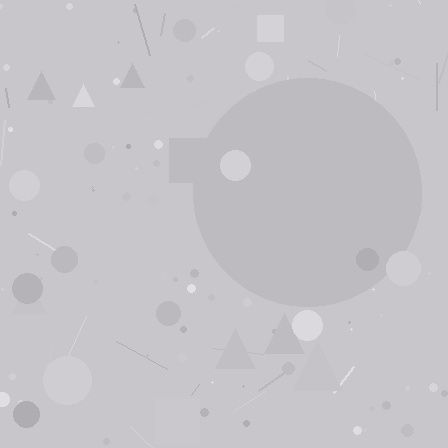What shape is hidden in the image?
A circle is hidden in the image.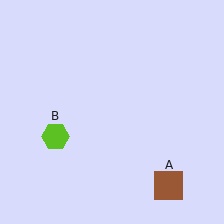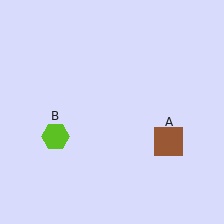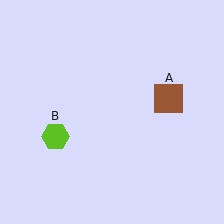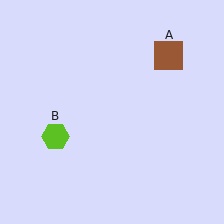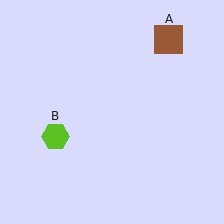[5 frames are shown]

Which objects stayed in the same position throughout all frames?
Lime hexagon (object B) remained stationary.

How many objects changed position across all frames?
1 object changed position: brown square (object A).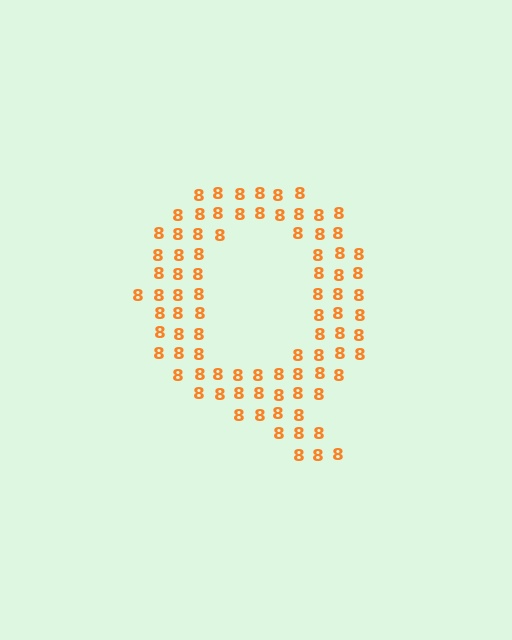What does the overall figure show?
The overall figure shows the letter Q.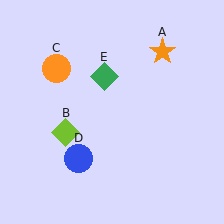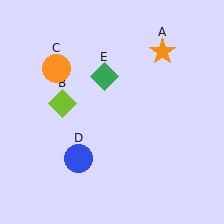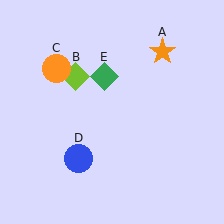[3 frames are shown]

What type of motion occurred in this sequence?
The lime diamond (object B) rotated clockwise around the center of the scene.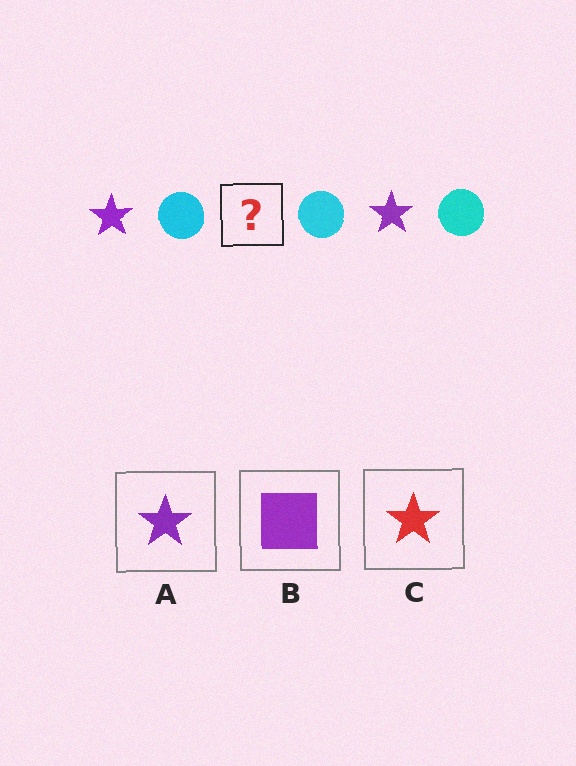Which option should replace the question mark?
Option A.